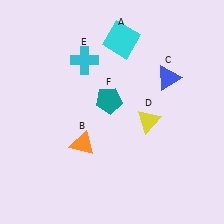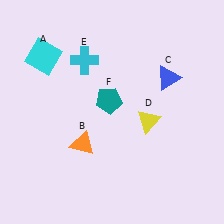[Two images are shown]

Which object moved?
The cyan square (A) moved left.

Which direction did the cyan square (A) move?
The cyan square (A) moved left.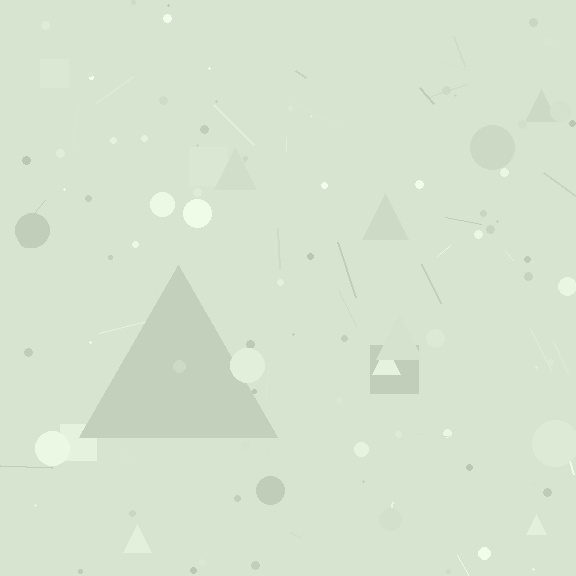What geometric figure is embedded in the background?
A triangle is embedded in the background.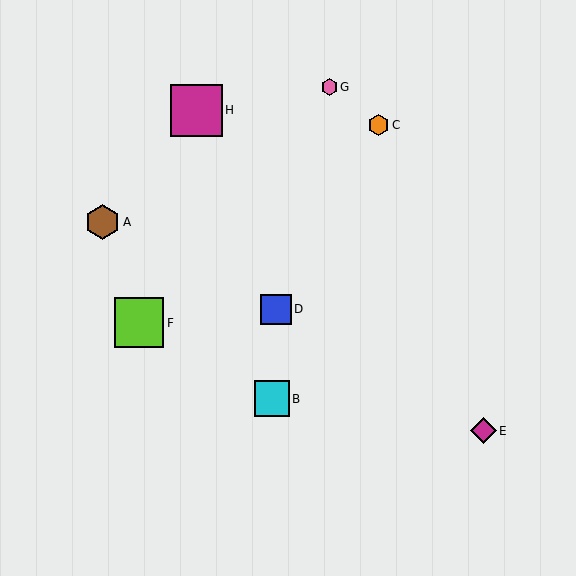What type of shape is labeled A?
Shape A is a brown hexagon.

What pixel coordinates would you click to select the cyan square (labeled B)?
Click at (272, 399) to select the cyan square B.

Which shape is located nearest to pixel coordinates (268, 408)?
The cyan square (labeled B) at (272, 399) is nearest to that location.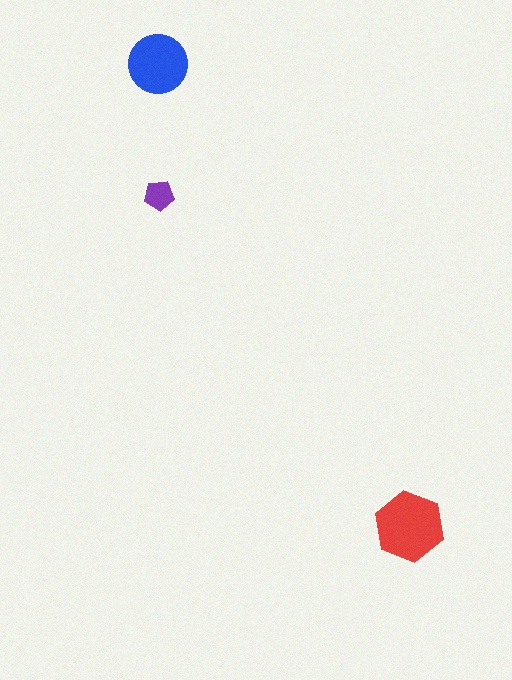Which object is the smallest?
The purple pentagon.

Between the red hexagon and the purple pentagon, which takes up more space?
The red hexagon.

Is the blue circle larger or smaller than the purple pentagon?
Larger.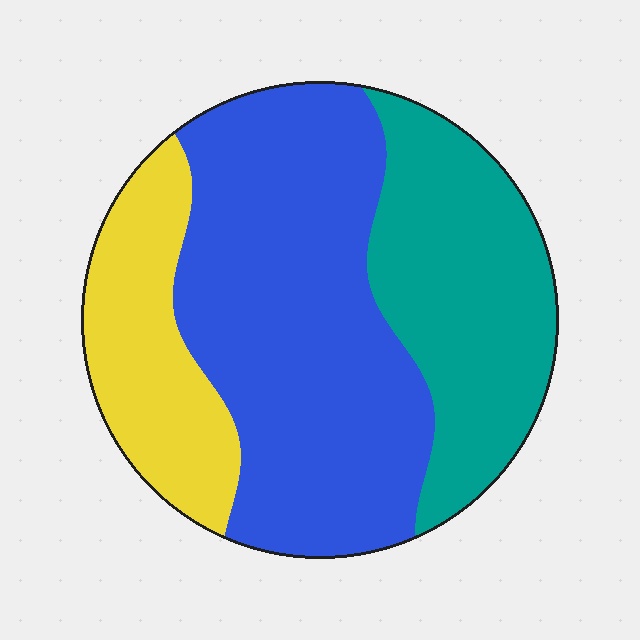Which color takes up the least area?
Yellow, at roughly 20%.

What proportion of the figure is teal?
Teal covers 30% of the figure.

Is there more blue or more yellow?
Blue.